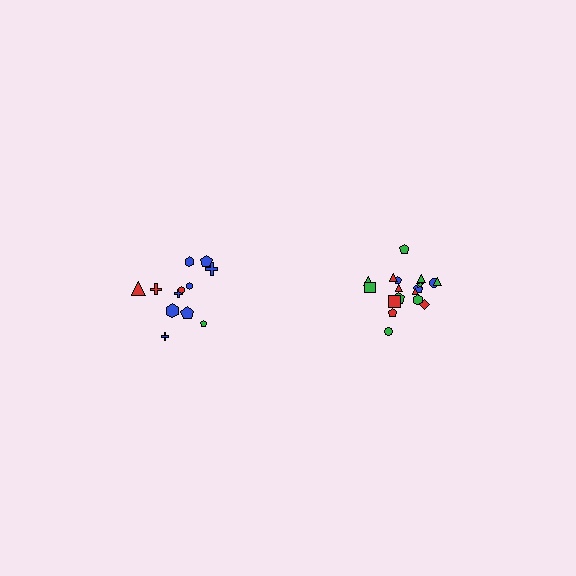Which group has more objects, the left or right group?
The right group.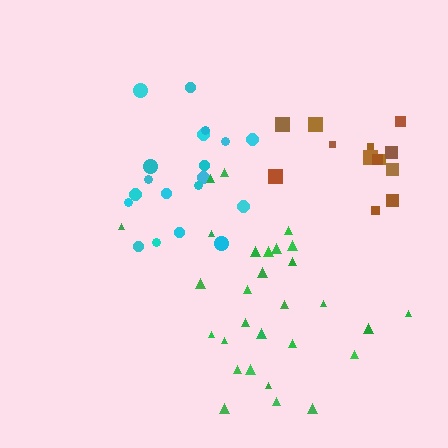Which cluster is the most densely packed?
Brown.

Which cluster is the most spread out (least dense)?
Green.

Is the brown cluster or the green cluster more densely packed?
Brown.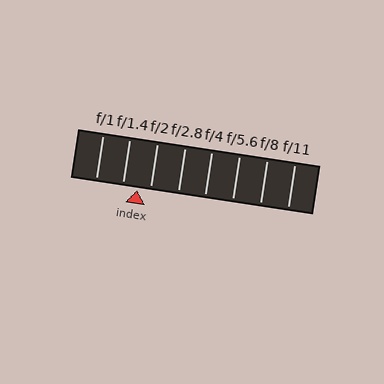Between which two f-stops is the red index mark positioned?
The index mark is between f/1.4 and f/2.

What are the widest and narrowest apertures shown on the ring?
The widest aperture shown is f/1 and the narrowest is f/11.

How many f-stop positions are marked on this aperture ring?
There are 8 f-stop positions marked.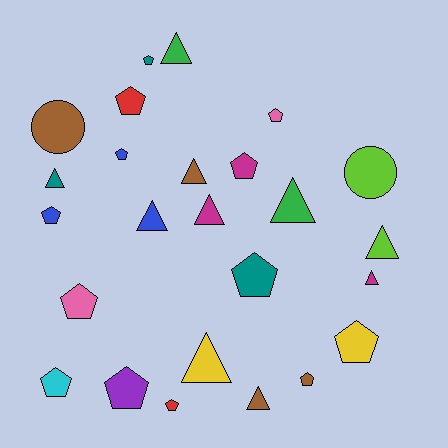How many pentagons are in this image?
There are 13 pentagons.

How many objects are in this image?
There are 25 objects.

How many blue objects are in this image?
There are 3 blue objects.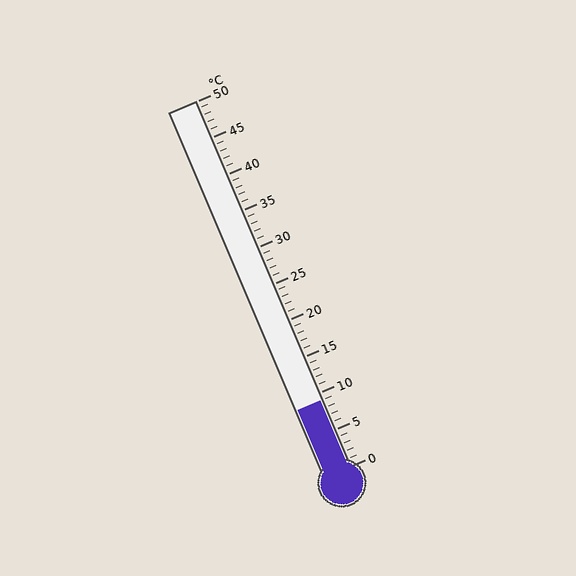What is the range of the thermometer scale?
The thermometer scale ranges from 0°C to 50°C.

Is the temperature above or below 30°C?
The temperature is below 30°C.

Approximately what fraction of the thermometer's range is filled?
The thermometer is filled to approximately 20% of its range.